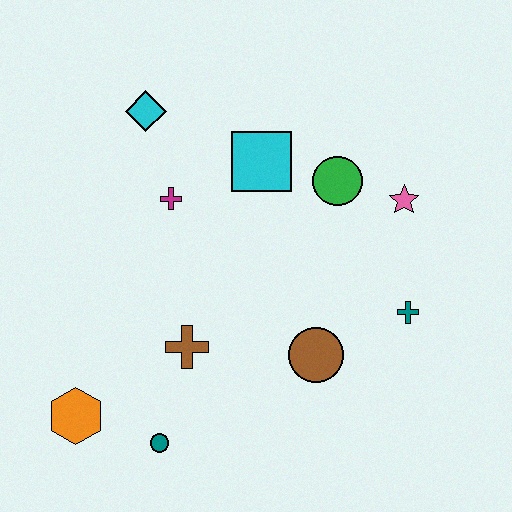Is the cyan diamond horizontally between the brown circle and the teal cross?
No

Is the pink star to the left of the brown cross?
No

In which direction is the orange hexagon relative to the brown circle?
The orange hexagon is to the left of the brown circle.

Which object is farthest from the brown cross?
The pink star is farthest from the brown cross.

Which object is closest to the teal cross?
The brown circle is closest to the teal cross.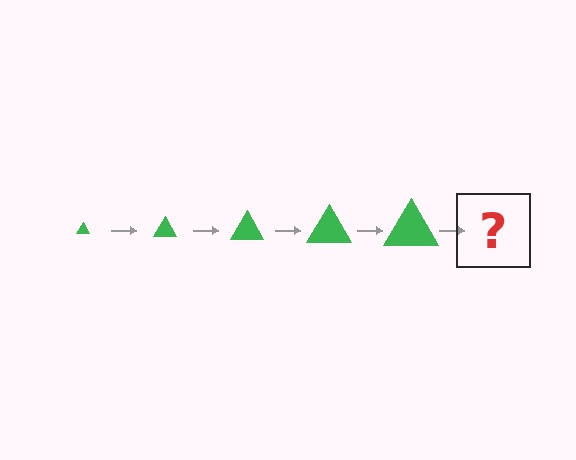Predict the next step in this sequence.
The next step is a green triangle, larger than the previous one.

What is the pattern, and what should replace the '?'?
The pattern is that the triangle gets progressively larger each step. The '?' should be a green triangle, larger than the previous one.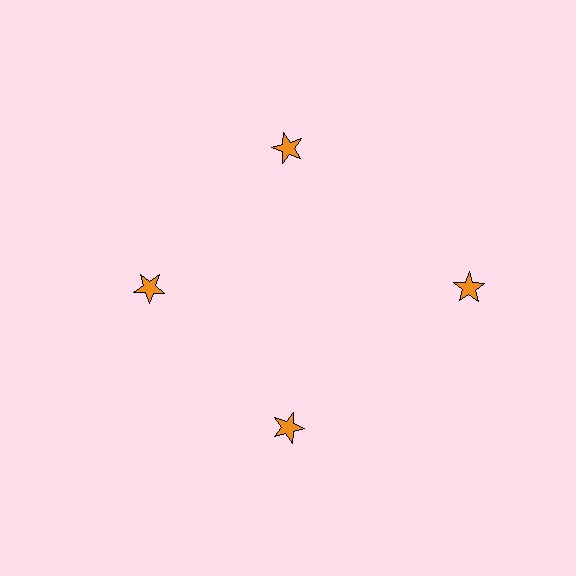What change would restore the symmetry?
The symmetry would be restored by moving it inward, back onto the ring so that all 4 stars sit at equal angles and equal distance from the center.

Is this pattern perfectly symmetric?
No. The 4 orange stars are arranged in a ring, but one element near the 3 o'clock position is pushed outward from the center, breaking the 4-fold rotational symmetry.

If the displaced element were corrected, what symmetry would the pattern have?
It would have 4-fold rotational symmetry — the pattern would map onto itself every 90 degrees.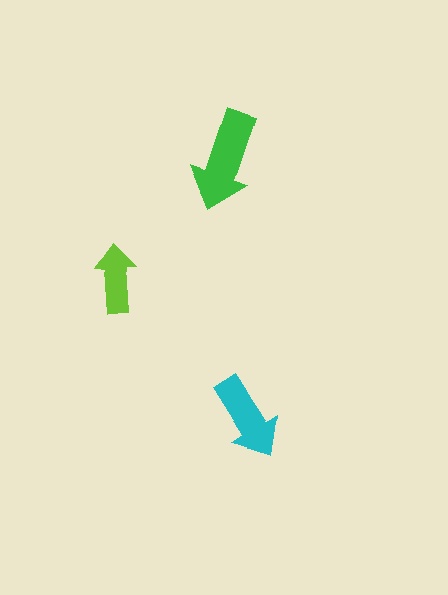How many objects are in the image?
There are 3 objects in the image.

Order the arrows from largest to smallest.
the green one, the cyan one, the lime one.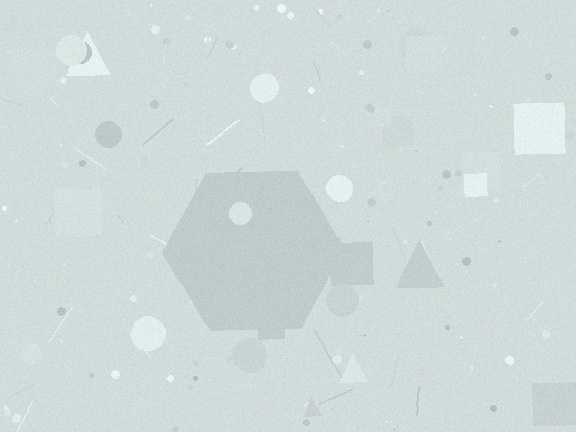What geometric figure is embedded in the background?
A hexagon is embedded in the background.